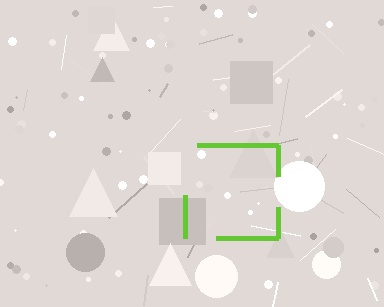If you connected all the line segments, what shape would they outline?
They would outline a square.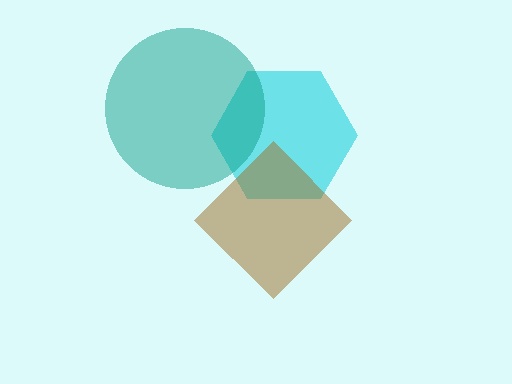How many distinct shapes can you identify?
There are 3 distinct shapes: a cyan hexagon, a teal circle, a brown diamond.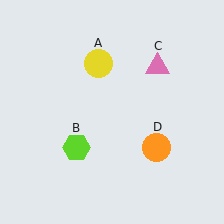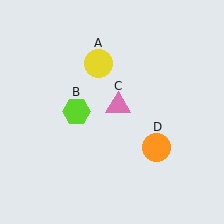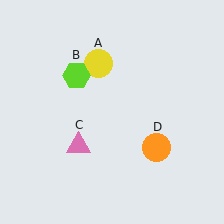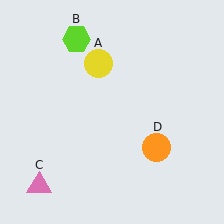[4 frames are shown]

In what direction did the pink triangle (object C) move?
The pink triangle (object C) moved down and to the left.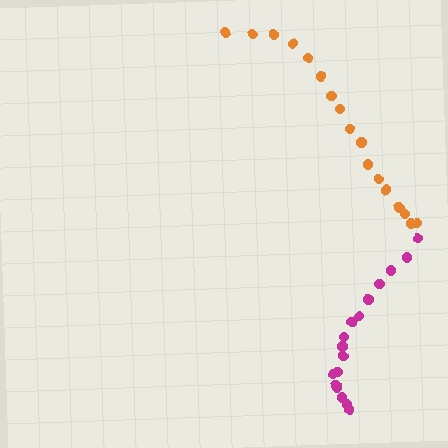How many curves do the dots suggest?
There are 2 distinct paths.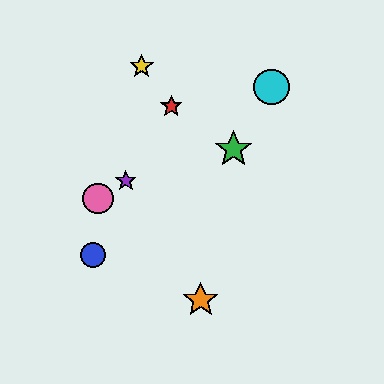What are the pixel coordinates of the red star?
The red star is at (171, 106).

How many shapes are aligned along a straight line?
3 shapes (the purple star, the cyan circle, the pink circle) are aligned along a straight line.